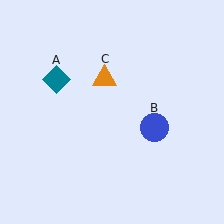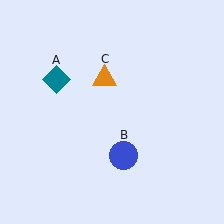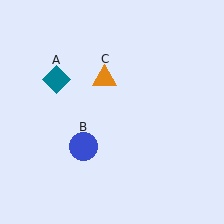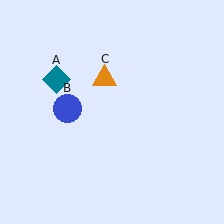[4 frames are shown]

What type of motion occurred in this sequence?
The blue circle (object B) rotated clockwise around the center of the scene.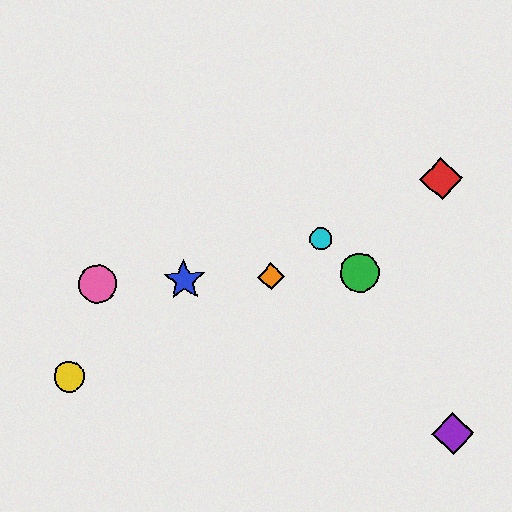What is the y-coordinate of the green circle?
The green circle is at y≈273.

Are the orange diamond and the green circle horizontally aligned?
Yes, both are at y≈277.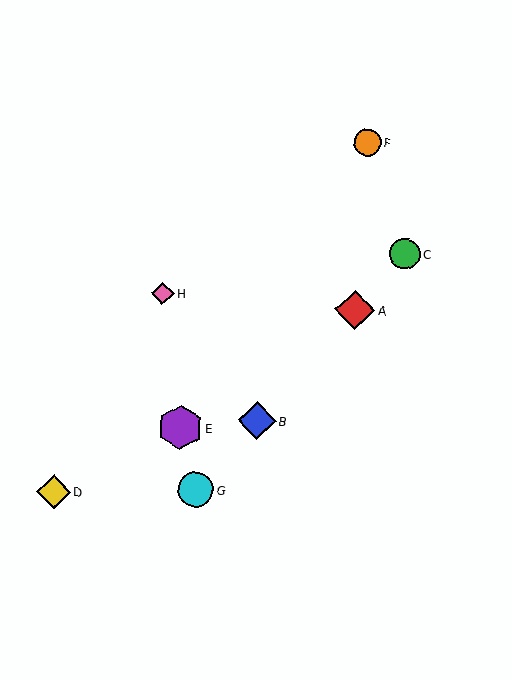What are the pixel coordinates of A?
Object A is at (355, 310).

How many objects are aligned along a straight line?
4 objects (A, B, C, G) are aligned along a straight line.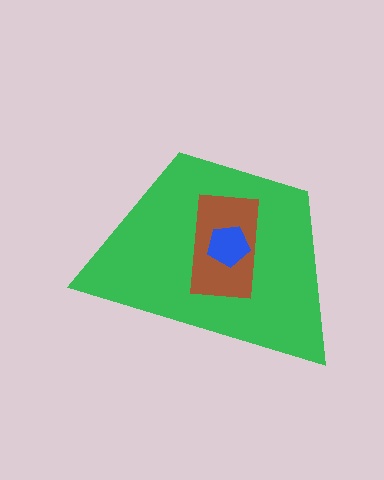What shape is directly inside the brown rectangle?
The blue pentagon.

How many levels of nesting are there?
3.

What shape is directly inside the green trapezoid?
The brown rectangle.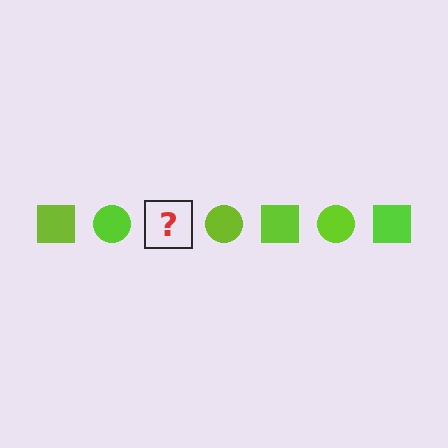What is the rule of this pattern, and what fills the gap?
The rule is that the pattern cycles through square, circle shapes in lime. The gap should be filled with a lime square.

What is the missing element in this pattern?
The missing element is a lime square.